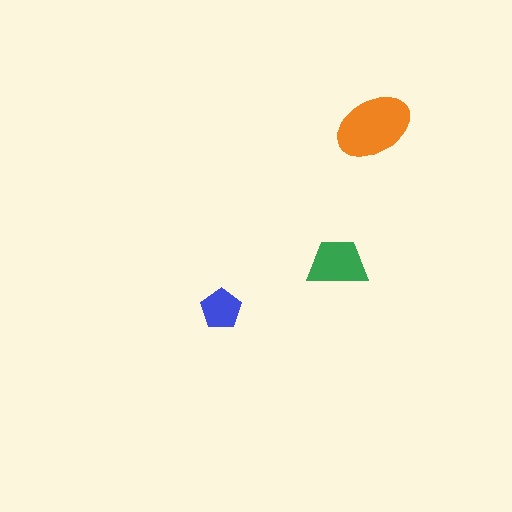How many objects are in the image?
There are 3 objects in the image.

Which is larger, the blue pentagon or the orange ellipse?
The orange ellipse.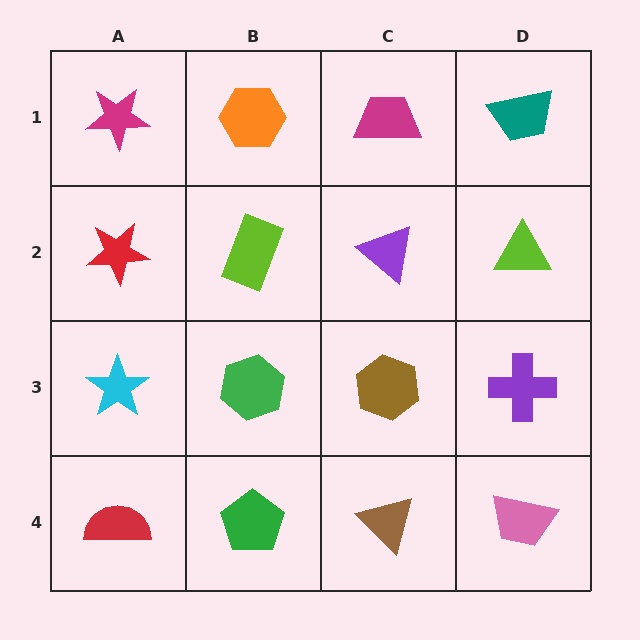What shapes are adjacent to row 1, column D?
A lime triangle (row 2, column D), a magenta trapezoid (row 1, column C).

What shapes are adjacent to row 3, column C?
A purple triangle (row 2, column C), a brown triangle (row 4, column C), a green hexagon (row 3, column B), a purple cross (row 3, column D).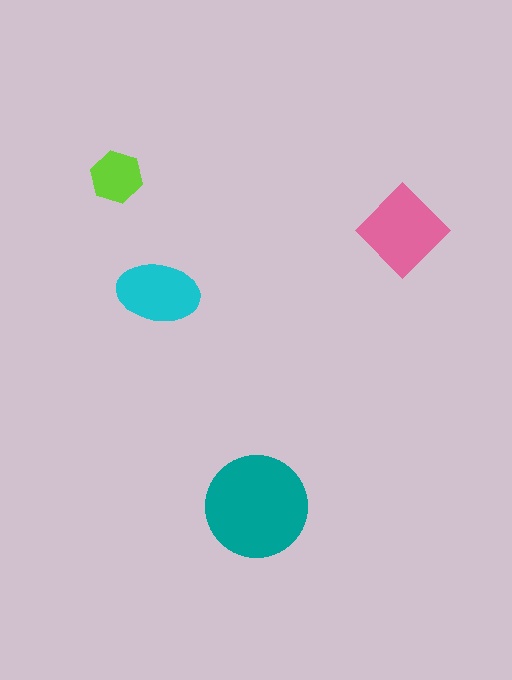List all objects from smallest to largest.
The lime hexagon, the cyan ellipse, the pink diamond, the teal circle.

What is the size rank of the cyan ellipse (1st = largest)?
3rd.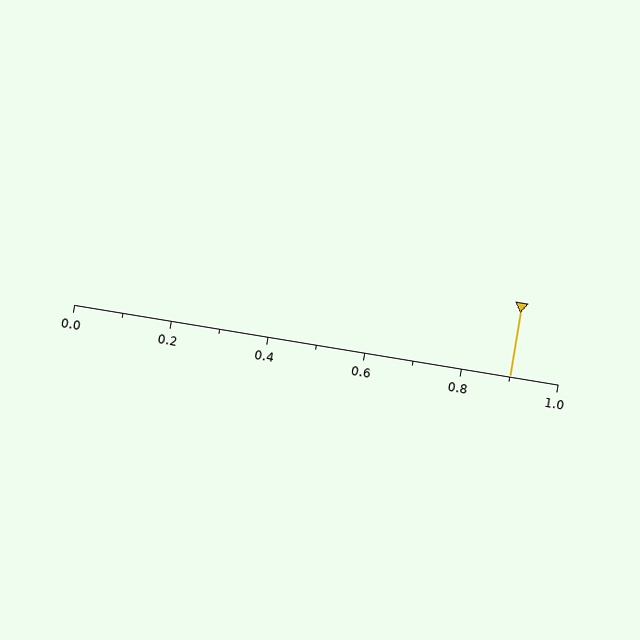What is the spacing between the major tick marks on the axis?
The major ticks are spaced 0.2 apart.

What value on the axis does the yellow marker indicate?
The marker indicates approximately 0.9.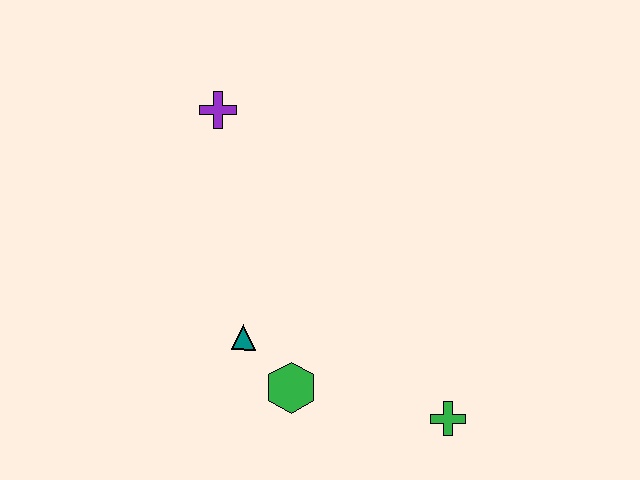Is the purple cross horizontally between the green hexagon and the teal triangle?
No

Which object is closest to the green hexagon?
The teal triangle is closest to the green hexagon.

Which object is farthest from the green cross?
The purple cross is farthest from the green cross.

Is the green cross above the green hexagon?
No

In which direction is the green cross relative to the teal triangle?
The green cross is to the right of the teal triangle.